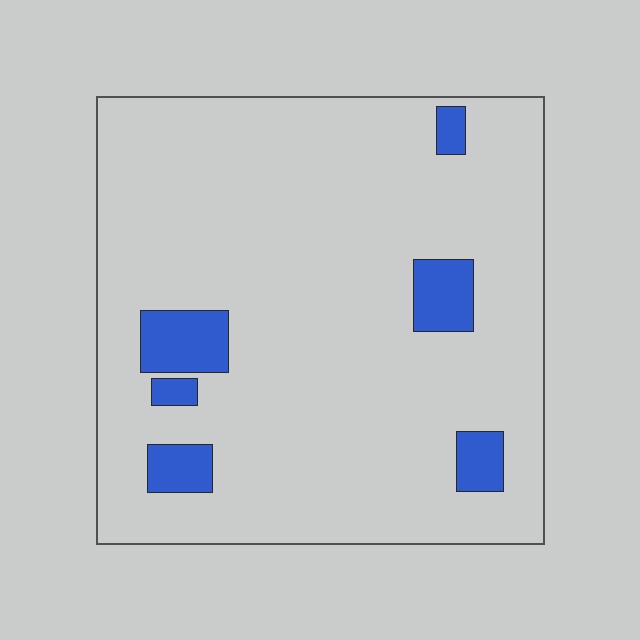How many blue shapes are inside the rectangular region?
6.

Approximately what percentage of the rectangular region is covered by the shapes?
Approximately 10%.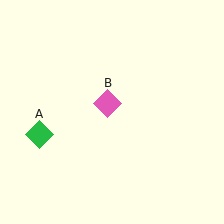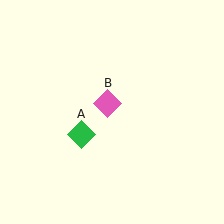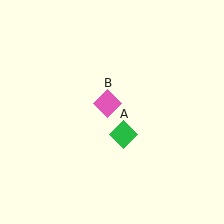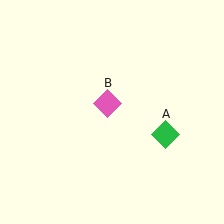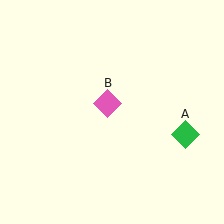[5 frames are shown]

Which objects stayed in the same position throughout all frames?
Pink diamond (object B) remained stationary.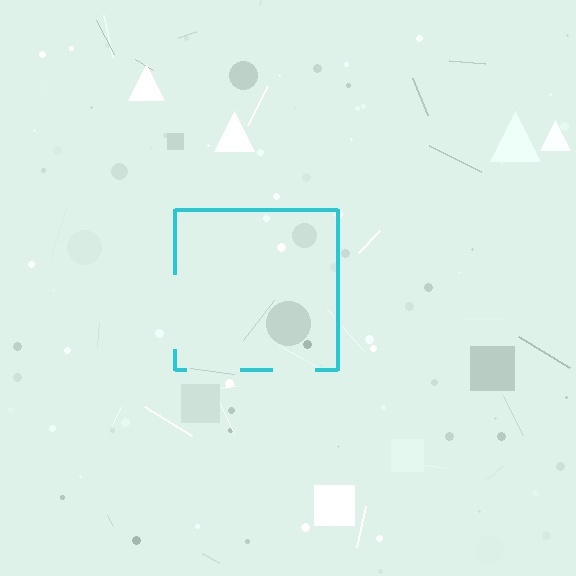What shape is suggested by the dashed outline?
The dashed outline suggests a square.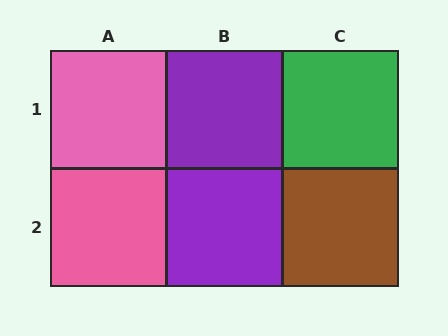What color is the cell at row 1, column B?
Purple.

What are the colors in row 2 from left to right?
Pink, purple, brown.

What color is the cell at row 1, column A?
Pink.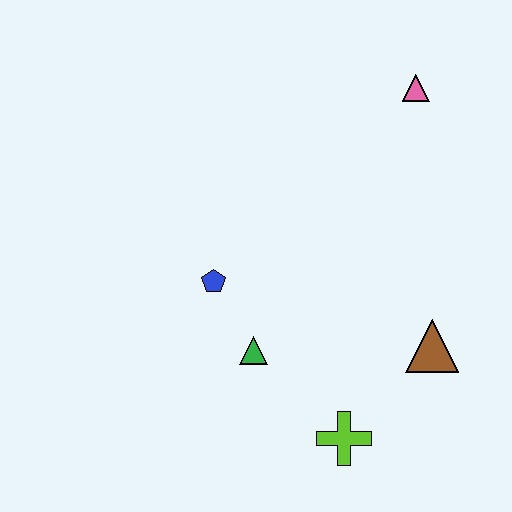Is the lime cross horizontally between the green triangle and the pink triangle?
Yes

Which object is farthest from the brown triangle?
The pink triangle is farthest from the brown triangle.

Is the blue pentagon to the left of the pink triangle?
Yes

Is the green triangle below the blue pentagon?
Yes